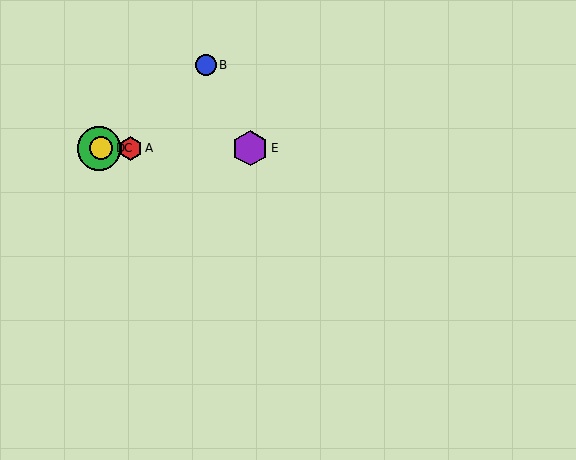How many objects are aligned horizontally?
4 objects (A, C, D, E) are aligned horizontally.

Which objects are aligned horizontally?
Objects A, C, D, E are aligned horizontally.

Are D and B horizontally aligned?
No, D is at y≈148 and B is at y≈65.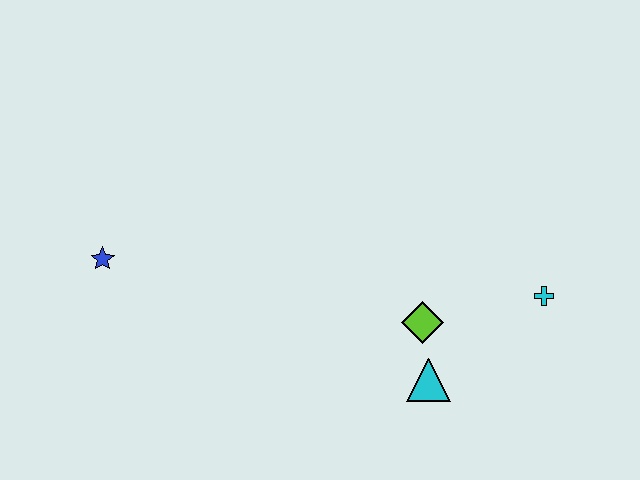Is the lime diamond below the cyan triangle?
No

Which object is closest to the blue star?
The lime diamond is closest to the blue star.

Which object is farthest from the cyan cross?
The blue star is farthest from the cyan cross.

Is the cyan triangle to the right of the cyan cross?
No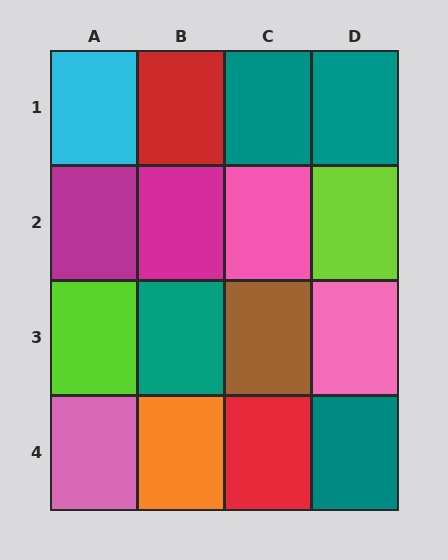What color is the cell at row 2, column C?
Pink.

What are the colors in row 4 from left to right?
Pink, orange, red, teal.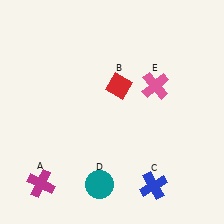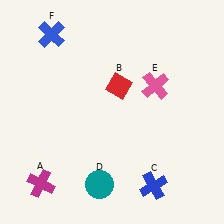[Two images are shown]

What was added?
A blue cross (F) was added in Image 2.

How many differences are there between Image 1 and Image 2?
There is 1 difference between the two images.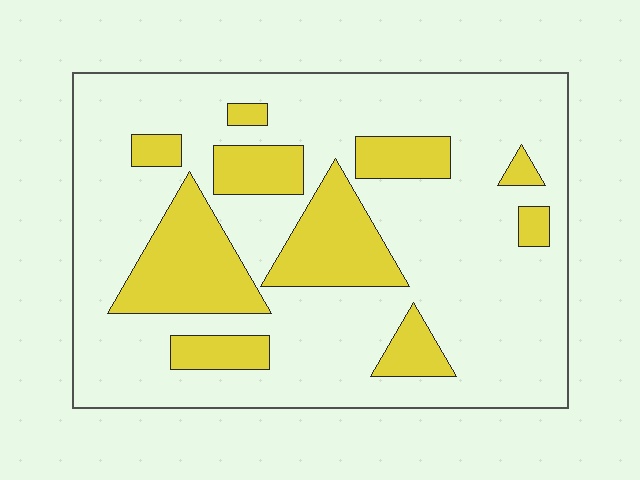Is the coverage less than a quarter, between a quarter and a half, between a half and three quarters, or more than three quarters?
Between a quarter and a half.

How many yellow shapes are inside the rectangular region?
10.